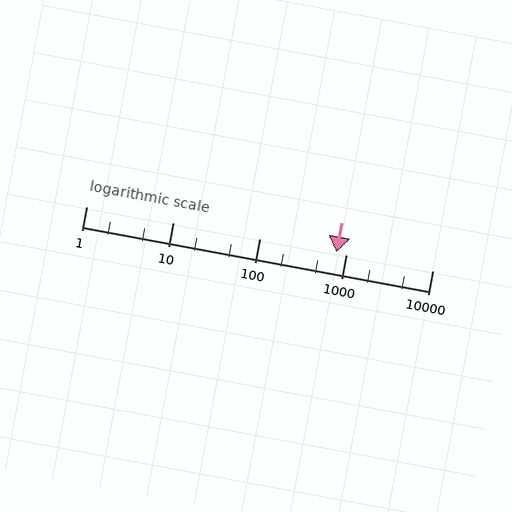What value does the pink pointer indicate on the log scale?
The pointer indicates approximately 770.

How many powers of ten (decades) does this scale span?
The scale spans 4 decades, from 1 to 10000.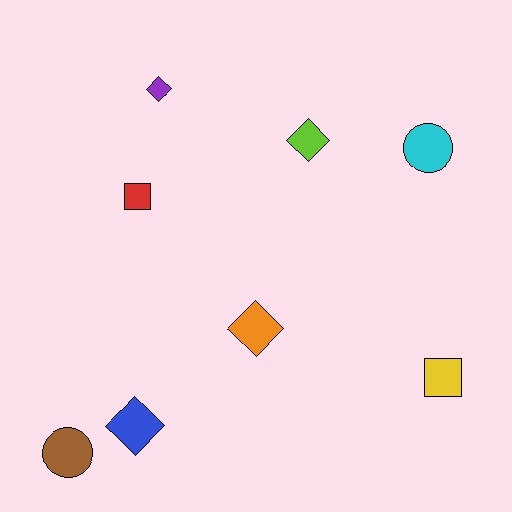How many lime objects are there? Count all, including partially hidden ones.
There is 1 lime object.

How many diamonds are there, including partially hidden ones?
There are 4 diamonds.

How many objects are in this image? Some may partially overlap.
There are 8 objects.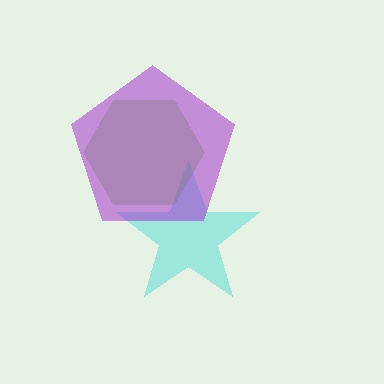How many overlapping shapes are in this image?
There are 3 overlapping shapes in the image.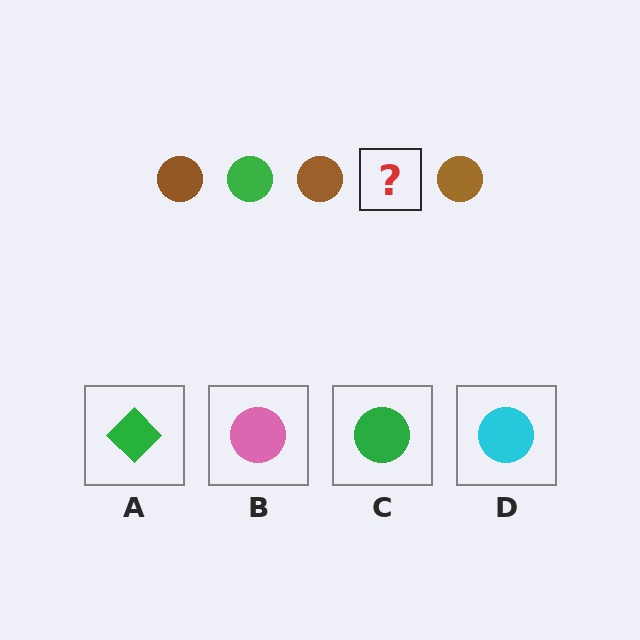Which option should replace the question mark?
Option C.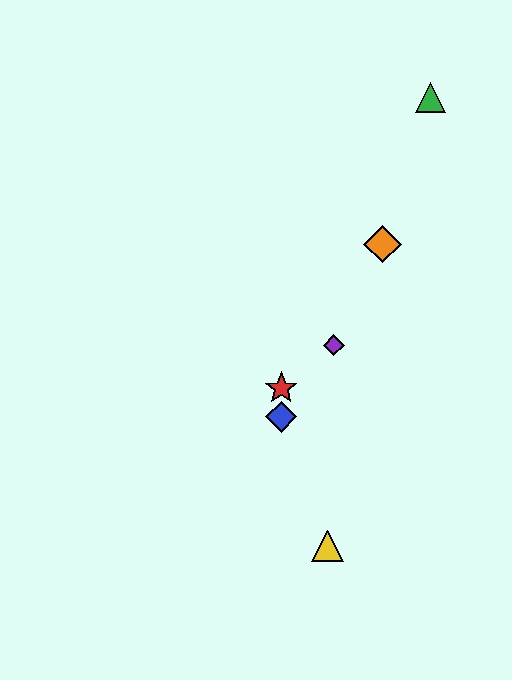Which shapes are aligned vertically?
The red star, the blue diamond are aligned vertically.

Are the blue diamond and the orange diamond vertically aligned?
No, the blue diamond is at x≈281 and the orange diamond is at x≈382.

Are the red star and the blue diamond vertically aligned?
Yes, both are at x≈281.